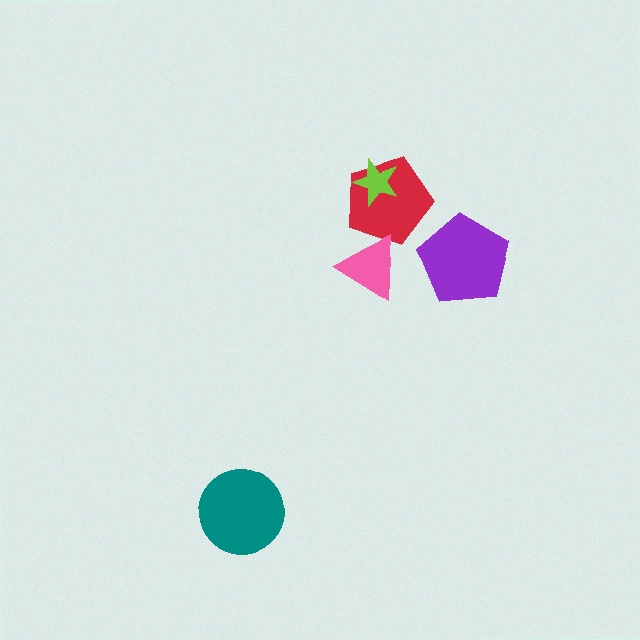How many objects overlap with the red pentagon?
2 objects overlap with the red pentagon.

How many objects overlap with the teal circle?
0 objects overlap with the teal circle.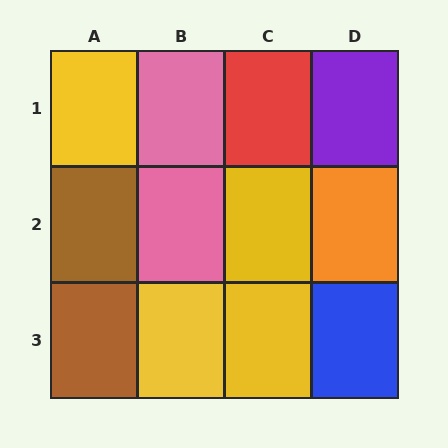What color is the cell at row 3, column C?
Yellow.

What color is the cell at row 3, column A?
Brown.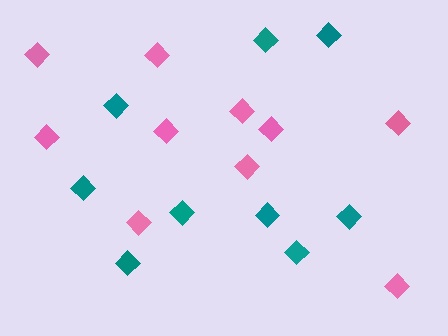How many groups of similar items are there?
There are 2 groups: one group of pink diamonds (10) and one group of teal diamonds (9).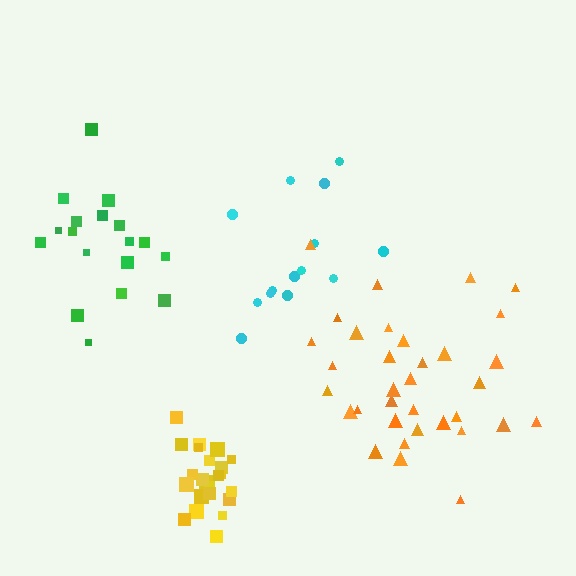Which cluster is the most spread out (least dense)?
Cyan.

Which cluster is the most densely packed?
Yellow.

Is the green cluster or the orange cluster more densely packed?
Green.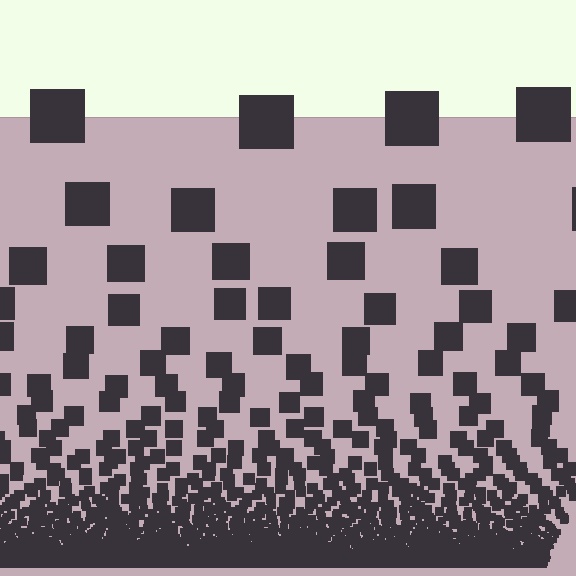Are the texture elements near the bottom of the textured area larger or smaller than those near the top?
Smaller. The gradient is inverted — elements near the bottom are smaller and denser.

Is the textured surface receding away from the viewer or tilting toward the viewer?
The surface appears to tilt toward the viewer. Texture elements get larger and sparser toward the top.